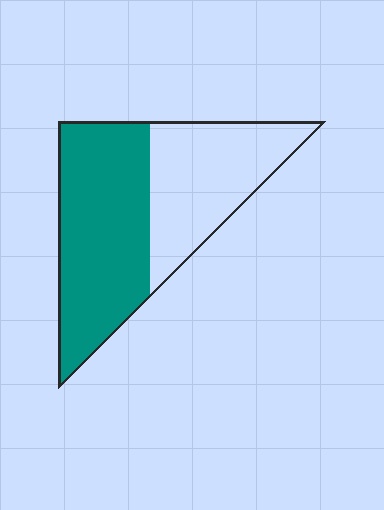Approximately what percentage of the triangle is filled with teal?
Approximately 55%.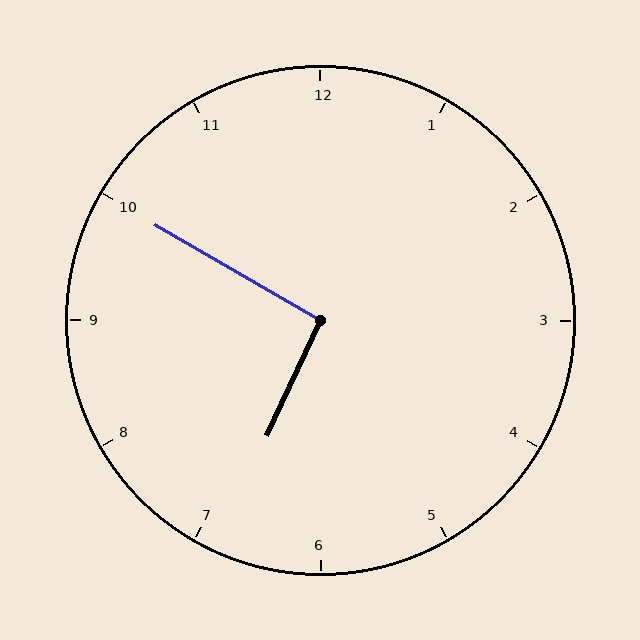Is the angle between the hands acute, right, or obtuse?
It is right.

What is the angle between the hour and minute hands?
Approximately 95 degrees.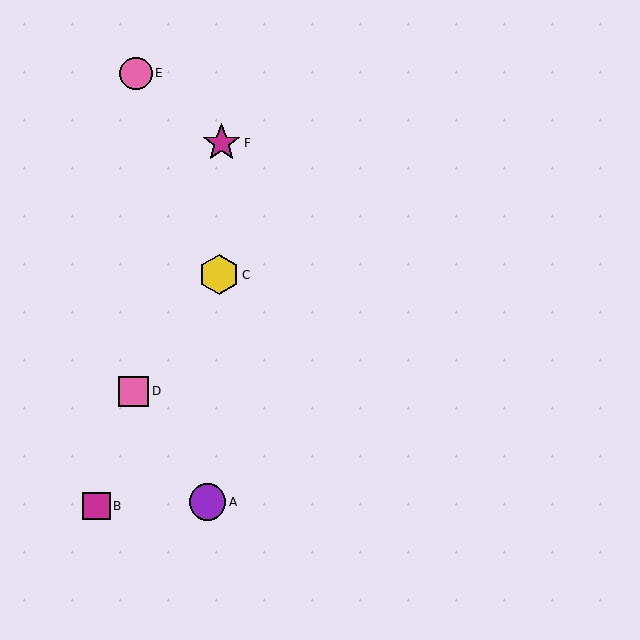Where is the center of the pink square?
The center of the pink square is at (133, 391).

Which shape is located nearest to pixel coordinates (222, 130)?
The magenta star (labeled F) at (222, 143) is nearest to that location.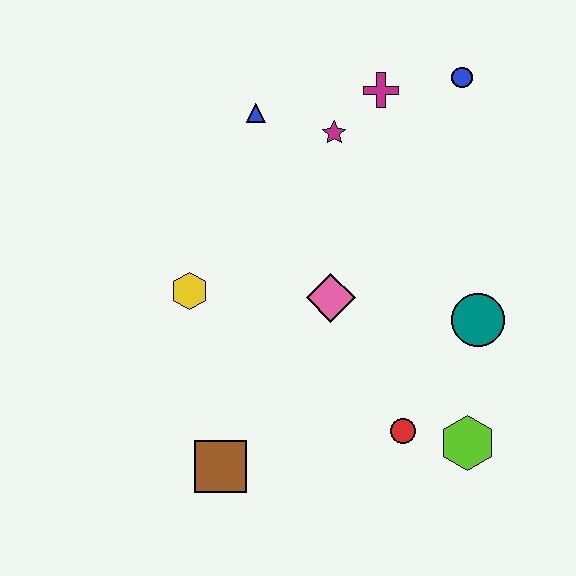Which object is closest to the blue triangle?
The magenta star is closest to the blue triangle.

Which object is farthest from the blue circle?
The brown square is farthest from the blue circle.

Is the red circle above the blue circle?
No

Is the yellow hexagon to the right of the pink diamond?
No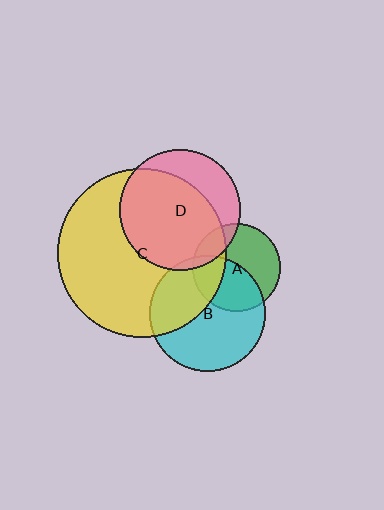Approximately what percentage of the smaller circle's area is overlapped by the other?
Approximately 70%.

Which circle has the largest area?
Circle C (yellow).